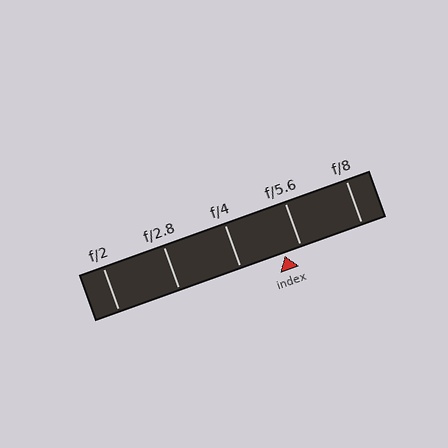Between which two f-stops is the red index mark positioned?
The index mark is between f/4 and f/5.6.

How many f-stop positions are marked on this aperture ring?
There are 5 f-stop positions marked.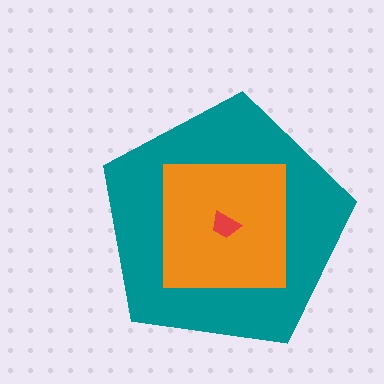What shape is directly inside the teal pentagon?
The orange square.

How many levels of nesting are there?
3.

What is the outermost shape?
The teal pentagon.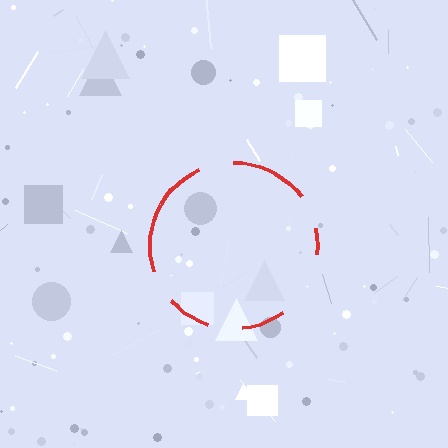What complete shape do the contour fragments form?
The contour fragments form a circle.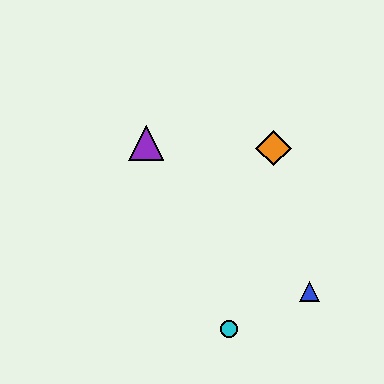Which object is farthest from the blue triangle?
The purple triangle is farthest from the blue triangle.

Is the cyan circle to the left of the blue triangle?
Yes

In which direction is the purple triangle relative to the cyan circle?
The purple triangle is above the cyan circle.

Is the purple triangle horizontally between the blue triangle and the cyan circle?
No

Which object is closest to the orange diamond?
The purple triangle is closest to the orange diamond.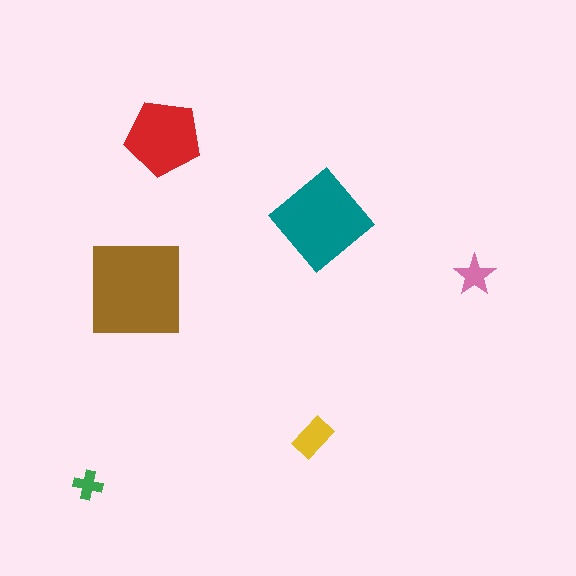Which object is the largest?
The brown square.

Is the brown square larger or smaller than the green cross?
Larger.